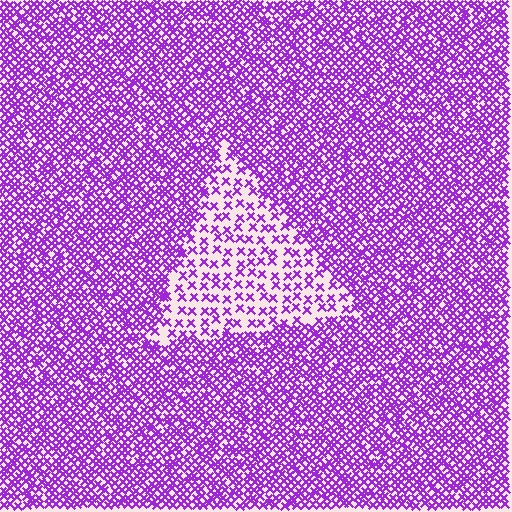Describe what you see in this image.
The image contains small purple elements arranged at two different densities. A triangle-shaped region is visible where the elements are less densely packed than the surrounding area.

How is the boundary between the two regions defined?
The boundary is defined by a change in element density (approximately 2.5x ratio). All elements are the same color, size, and shape.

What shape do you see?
I see a triangle.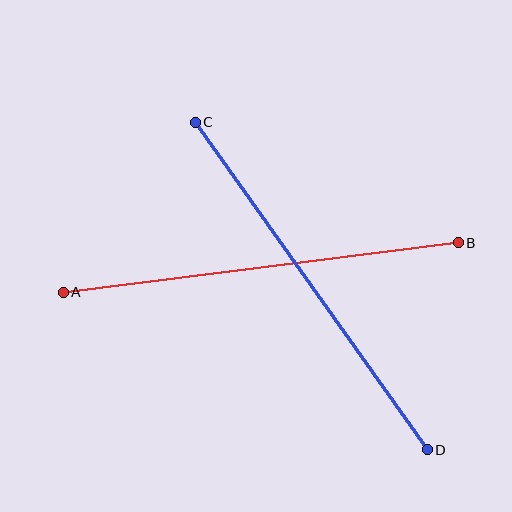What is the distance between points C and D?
The distance is approximately 401 pixels.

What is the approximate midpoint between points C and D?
The midpoint is at approximately (311, 286) pixels.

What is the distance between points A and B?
The distance is approximately 398 pixels.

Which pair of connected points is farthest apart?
Points C and D are farthest apart.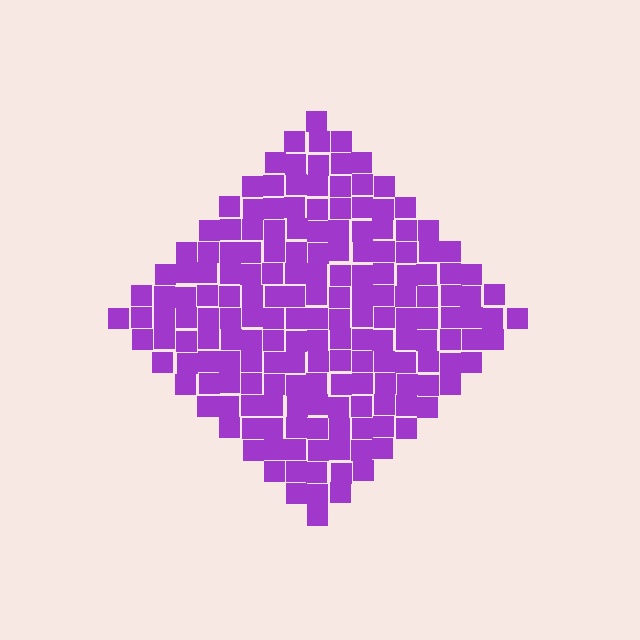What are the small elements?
The small elements are squares.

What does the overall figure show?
The overall figure shows a diamond.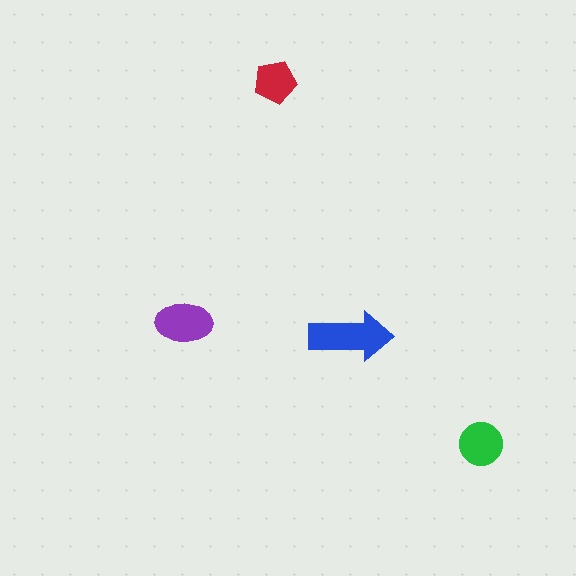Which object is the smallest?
The red pentagon.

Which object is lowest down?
The green circle is bottommost.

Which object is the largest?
The blue arrow.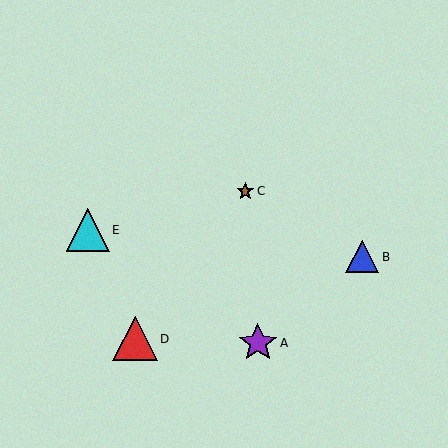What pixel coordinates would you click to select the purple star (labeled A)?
Click at (258, 343) to select the purple star A.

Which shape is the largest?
The red triangle (labeled D) is the largest.